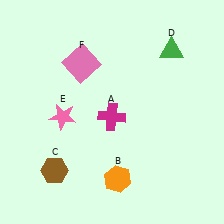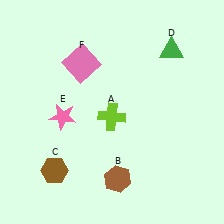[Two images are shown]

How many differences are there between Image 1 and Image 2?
There are 2 differences between the two images.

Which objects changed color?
A changed from magenta to lime. B changed from orange to brown.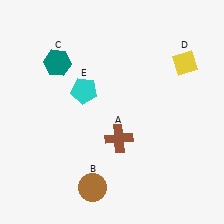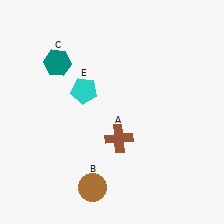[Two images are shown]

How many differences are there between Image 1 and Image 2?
There is 1 difference between the two images.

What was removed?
The yellow diamond (D) was removed in Image 2.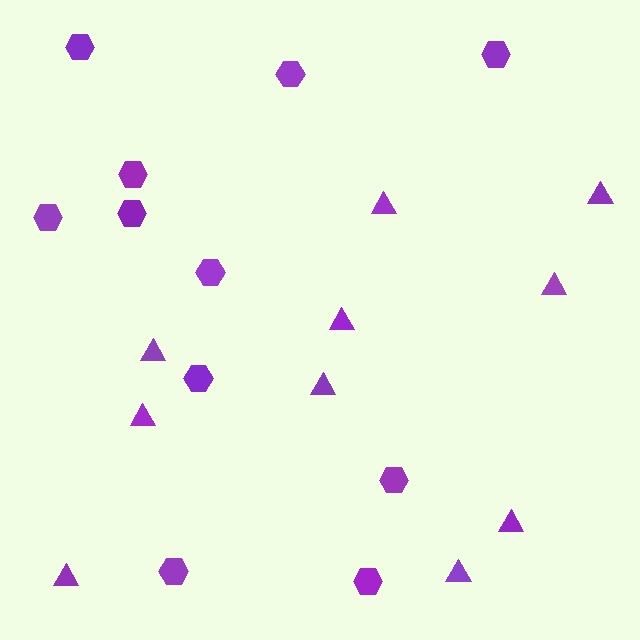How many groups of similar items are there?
There are 2 groups: one group of hexagons (11) and one group of triangles (10).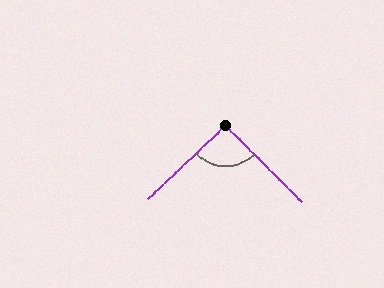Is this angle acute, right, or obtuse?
It is approximately a right angle.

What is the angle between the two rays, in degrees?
Approximately 92 degrees.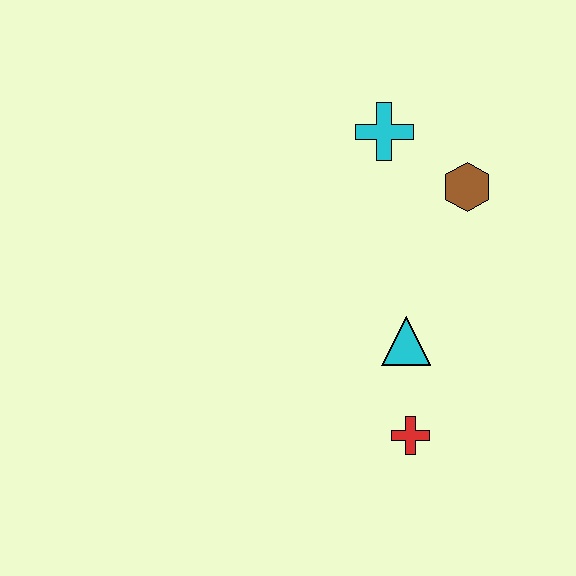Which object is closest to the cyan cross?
The brown hexagon is closest to the cyan cross.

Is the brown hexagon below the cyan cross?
Yes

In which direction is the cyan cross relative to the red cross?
The cyan cross is above the red cross.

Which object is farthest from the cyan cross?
The red cross is farthest from the cyan cross.